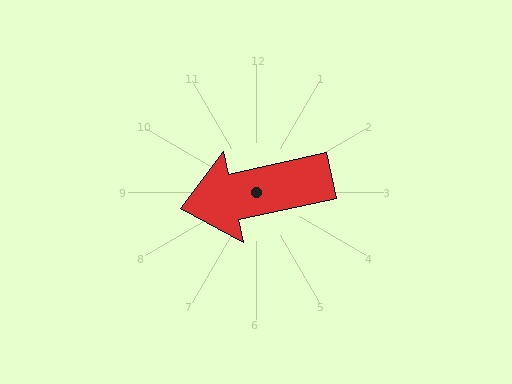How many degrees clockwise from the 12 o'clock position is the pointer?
Approximately 258 degrees.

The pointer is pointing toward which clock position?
Roughly 9 o'clock.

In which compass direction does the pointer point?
West.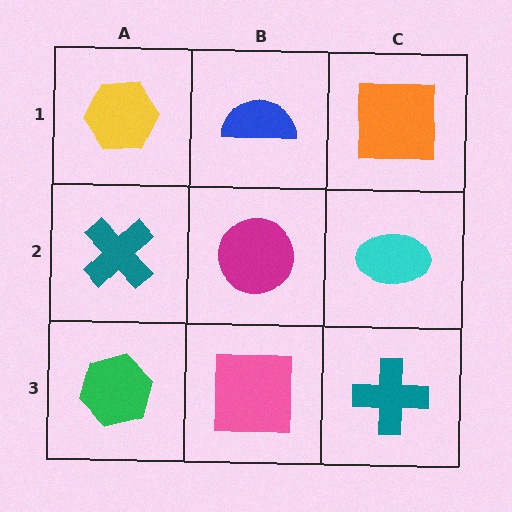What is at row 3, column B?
A pink square.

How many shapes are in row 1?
3 shapes.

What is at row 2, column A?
A teal cross.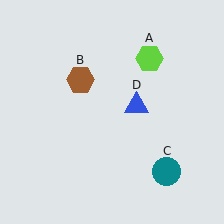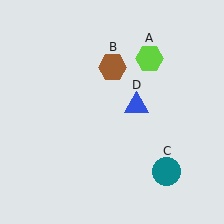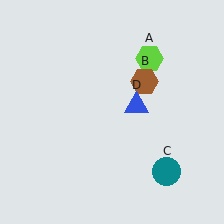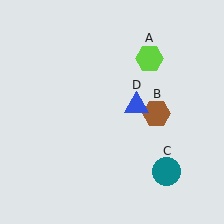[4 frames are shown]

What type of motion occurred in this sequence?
The brown hexagon (object B) rotated clockwise around the center of the scene.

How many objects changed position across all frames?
1 object changed position: brown hexagon (object B).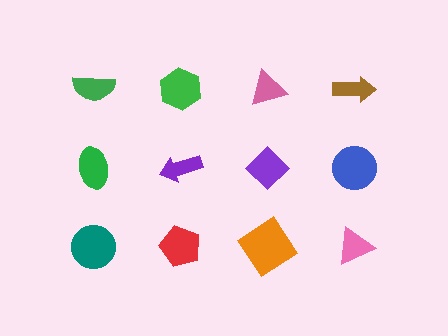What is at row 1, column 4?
A brown arrow.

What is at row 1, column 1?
A green semicircle.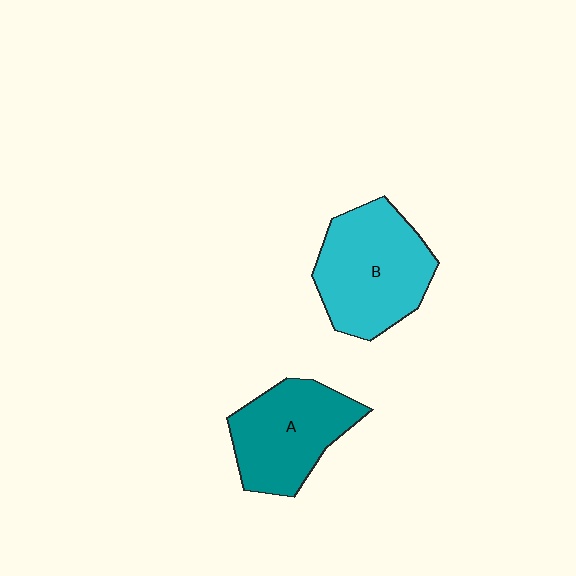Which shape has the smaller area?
Shape A (teal).